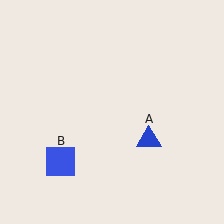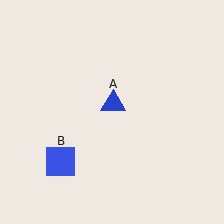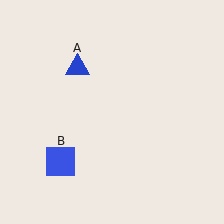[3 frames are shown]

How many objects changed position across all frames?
1 object changed position: blue triangle (object A).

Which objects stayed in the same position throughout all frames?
Blue square (object B) remained stationary.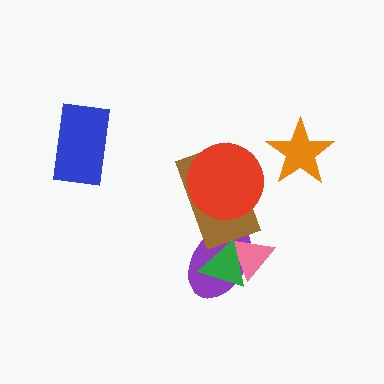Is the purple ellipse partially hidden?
Yes, it is partially covered by another shape.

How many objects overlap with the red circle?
1 object overlaps with the red circle.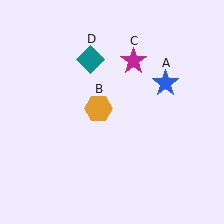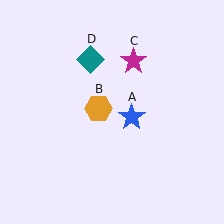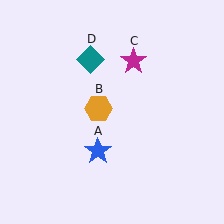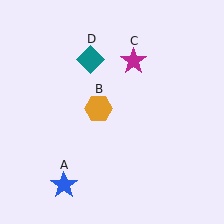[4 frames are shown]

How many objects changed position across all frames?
1 object changed position: blue star (object A).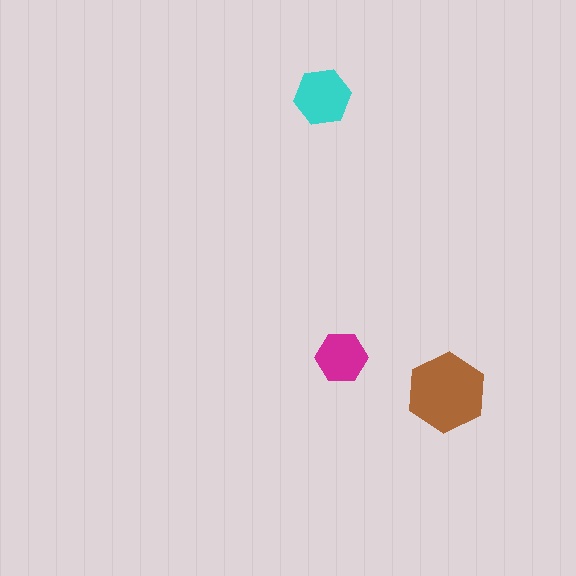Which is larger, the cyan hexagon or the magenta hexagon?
The cyan one.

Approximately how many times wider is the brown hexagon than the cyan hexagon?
About 1.5 times wider.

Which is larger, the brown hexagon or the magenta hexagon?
The brown one.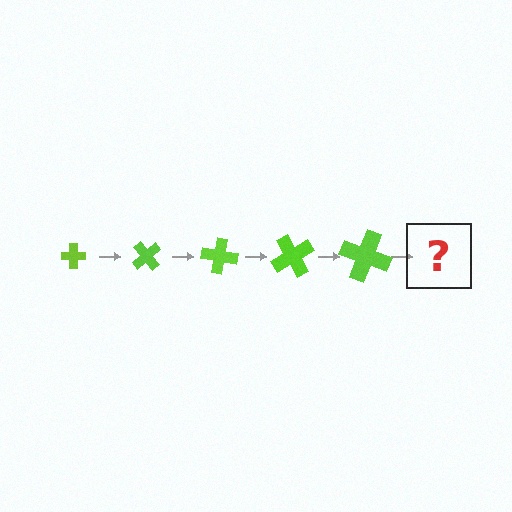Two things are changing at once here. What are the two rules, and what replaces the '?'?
The two rules are that the cross grows larger each step and it rotates 50 degrees each step. The '?' should be a cross, larger than the previous one and rotated 250 degrees from the start.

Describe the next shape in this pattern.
It should be a cross, larger than the previous one and rotated 250 degrees from the start.